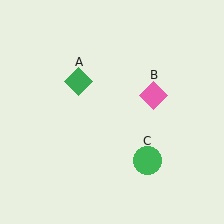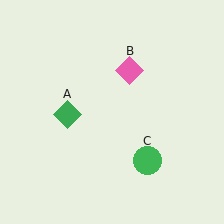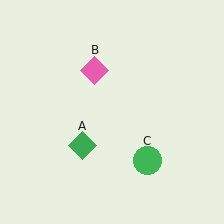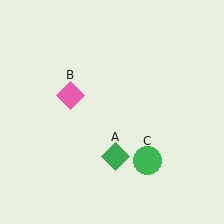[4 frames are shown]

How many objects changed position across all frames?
2 objects changed position: green diamond (object A), pink diamond (object B).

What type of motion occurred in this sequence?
The green diamond (object A), pink diamond (object B) rotated counterclockwise around the center of the scene.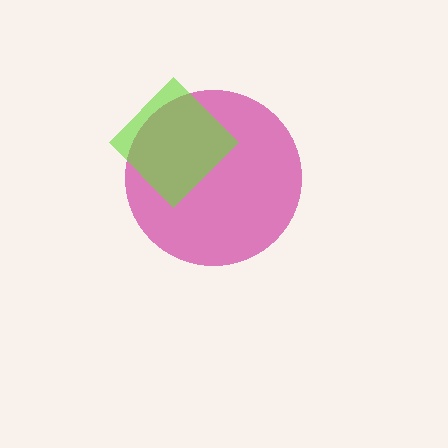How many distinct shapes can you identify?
There are 2 distinct shapes: a magenta circle, a lime diamond.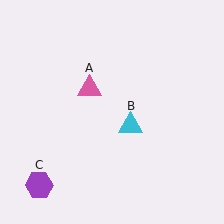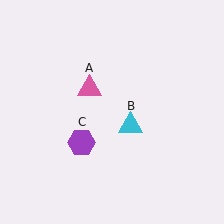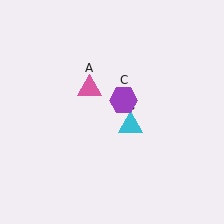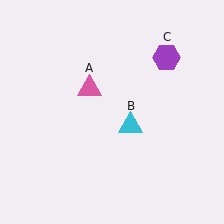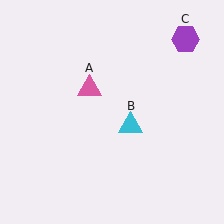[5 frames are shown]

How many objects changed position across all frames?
1 object changed position: purple hexagon (object C).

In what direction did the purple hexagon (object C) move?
The purple hexagon (object C) moved up and to the right.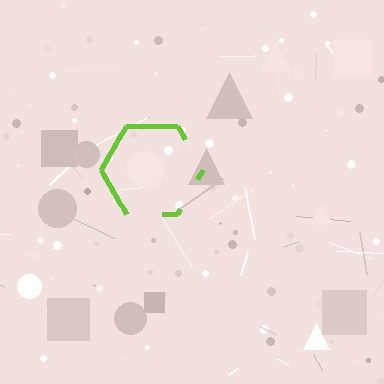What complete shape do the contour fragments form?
The contour fragments form a hexagon.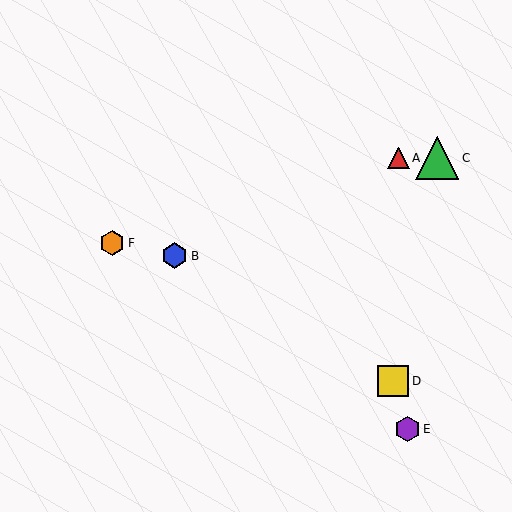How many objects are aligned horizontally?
2 objects (A, C) are aligned horizontally.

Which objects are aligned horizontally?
Objects A, C are aligned horizontally.